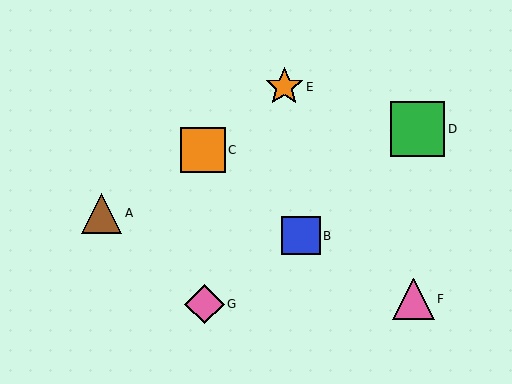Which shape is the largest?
The green square (labeled D) is the largest.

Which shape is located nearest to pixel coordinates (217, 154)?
The orange square (labeled C) at (203, 150) is nearest to that location.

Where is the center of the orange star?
The center of the orange star is at (284, 87).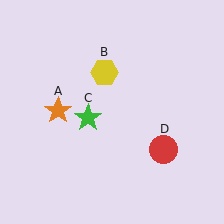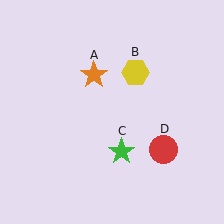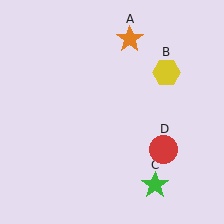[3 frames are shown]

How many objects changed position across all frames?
3 objects changed position: orange star (object A), yellow hexagon (object B), green star (object C).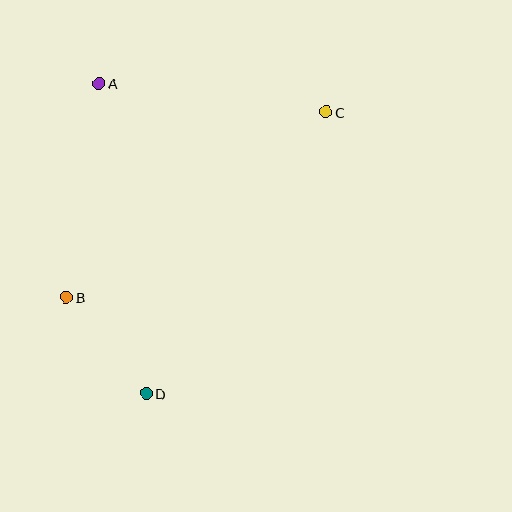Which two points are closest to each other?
Points B and D are closest to each other.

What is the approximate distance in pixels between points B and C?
The distance between B and C is approximately 319 pixels.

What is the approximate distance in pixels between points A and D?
The distance between A and D is approximately 314 pixels.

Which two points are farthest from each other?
Points C and D are farthest from each other.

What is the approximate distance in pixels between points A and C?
The distance between A and C is approximately 229 pixels.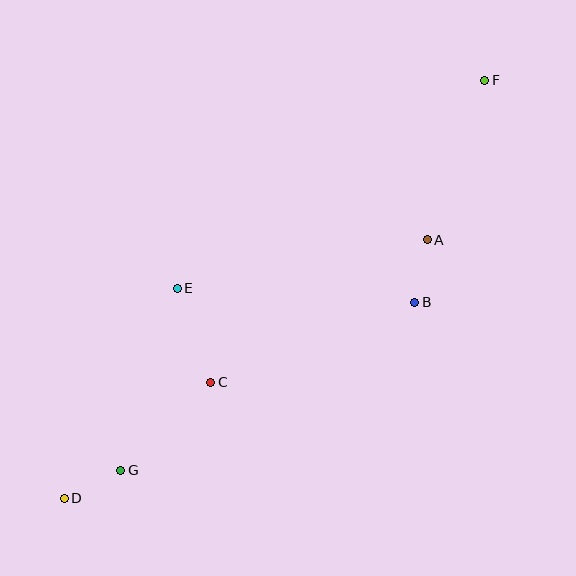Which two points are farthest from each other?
Points D and F are farthest from each other.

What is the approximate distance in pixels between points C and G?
The distance between C and G is approximately 126 pixels.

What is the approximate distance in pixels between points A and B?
The distance between A and B is approximately 64 pixels.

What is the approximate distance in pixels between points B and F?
The distance between B and F is approximately 233 pixels.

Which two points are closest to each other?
Points D and G are closest to each other.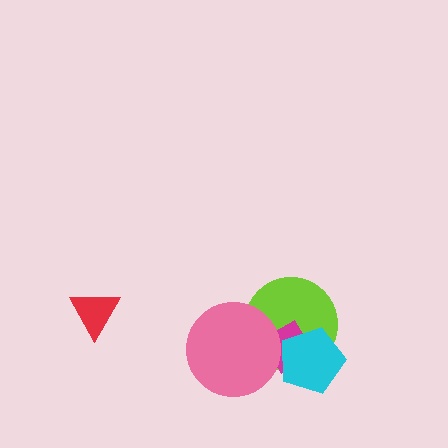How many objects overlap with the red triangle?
0 objects overlap with the red triangle.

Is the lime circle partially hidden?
Yes, it is partially covered by another shape.